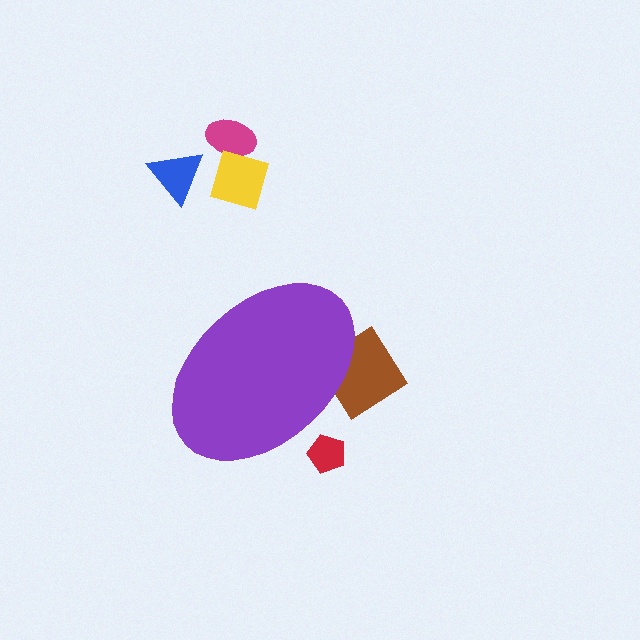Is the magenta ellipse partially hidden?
No, the magenta ellipse is fully visible.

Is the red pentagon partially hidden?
Yes, the red pentagon is partially hidden behind the purple ellipse.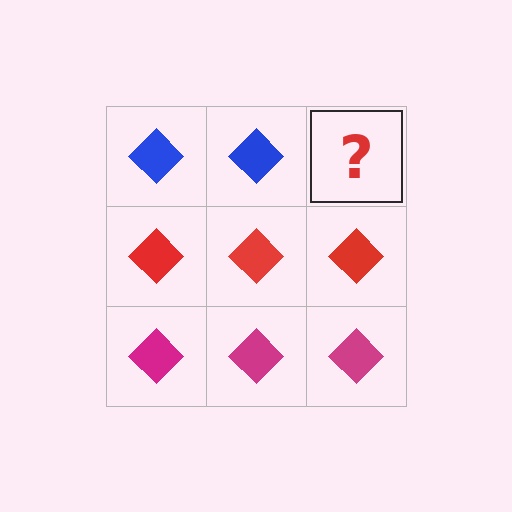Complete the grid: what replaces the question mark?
The question mark should be replaced with a blue diamond.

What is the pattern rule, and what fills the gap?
The rule is that each row has a consistent color. The gap should be filled with a blue diamond.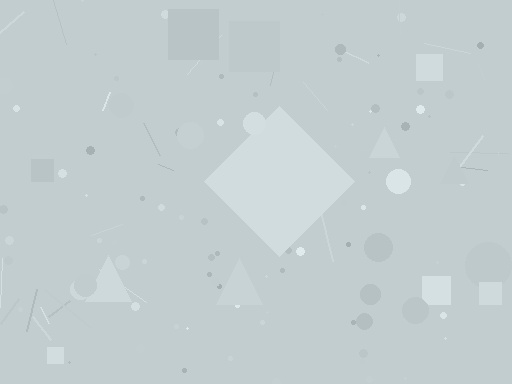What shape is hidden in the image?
A diamond is hidden in the image.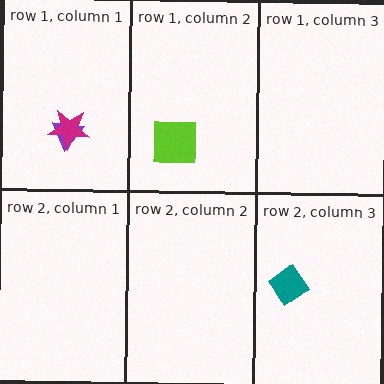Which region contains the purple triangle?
The row 1, column 1 region.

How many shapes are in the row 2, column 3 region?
1.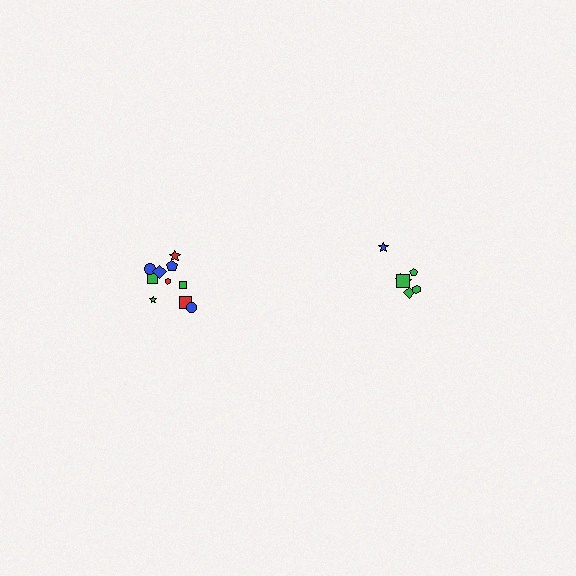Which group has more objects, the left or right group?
The left group.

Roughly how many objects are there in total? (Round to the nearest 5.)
Roughly 15 objects in total.